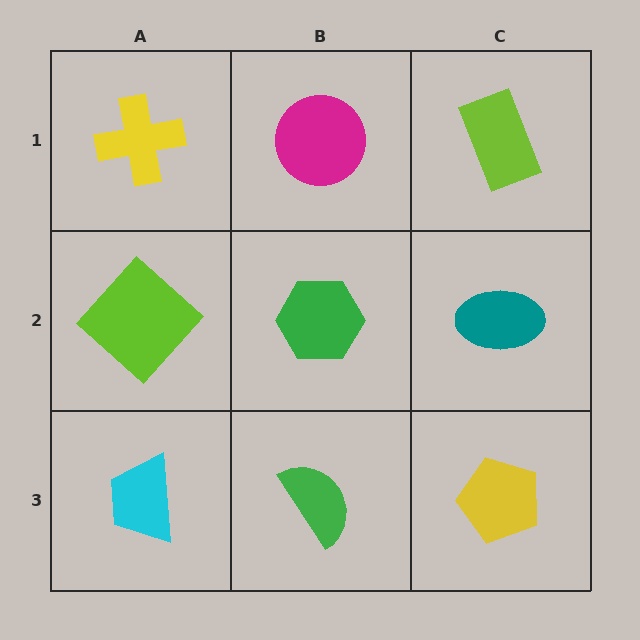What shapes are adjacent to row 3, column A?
A lime diamond (row 2, column A), a green semicircle (row 3, column B).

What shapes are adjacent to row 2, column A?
A yellow cross (row 1, column A), a cyan trapezoid (row 3, column A), a green hexagon (row 2, column B).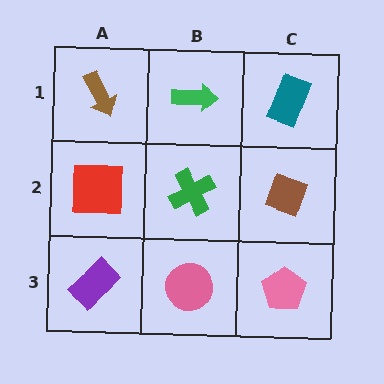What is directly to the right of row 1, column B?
A teal rectangle.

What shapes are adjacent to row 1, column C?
A brown diamond (row 2, column C), a green arrow (row 1, column B).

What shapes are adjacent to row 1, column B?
A green cross (row 2, column B), a brown arrow (row 1, column A), a teal rectangle (row 1, column C).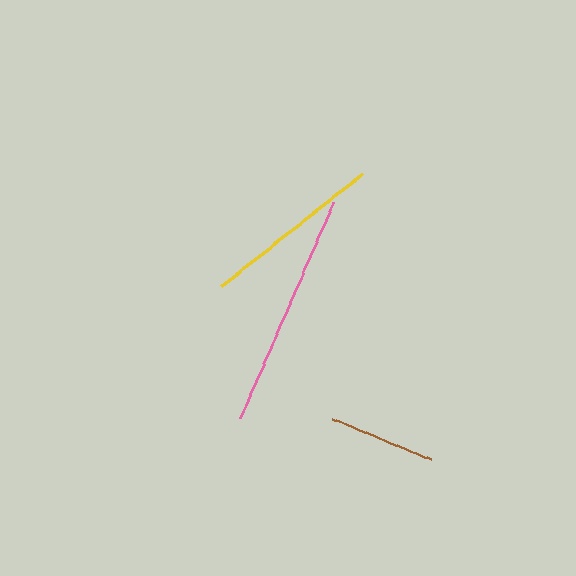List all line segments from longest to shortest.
From longest to shortest: pink, yellow, brown.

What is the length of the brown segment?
The brown segment is approximately 107 pixels long.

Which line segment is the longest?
The pink line is the longest at approximately 234 pixels.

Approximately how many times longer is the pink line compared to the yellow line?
The pink line is approximately 1.3 times the length of the yellow line.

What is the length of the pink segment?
The pink segment is approximately 234 pixels long.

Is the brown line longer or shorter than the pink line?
The pink line is longer than the brown line.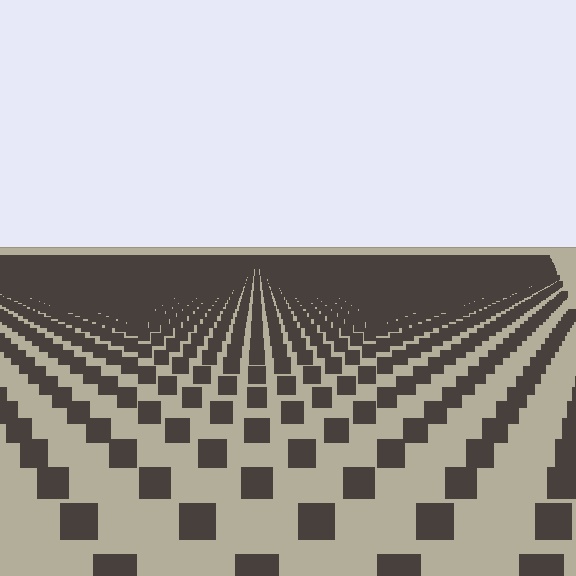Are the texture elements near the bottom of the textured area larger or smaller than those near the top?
Larger. Near the bottom, elements are closer to the viewer and appear at a bigger on-screen size.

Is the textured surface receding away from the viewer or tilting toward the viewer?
The surface is receding away from the viewer. Texture elements get smaller and denser toward the top.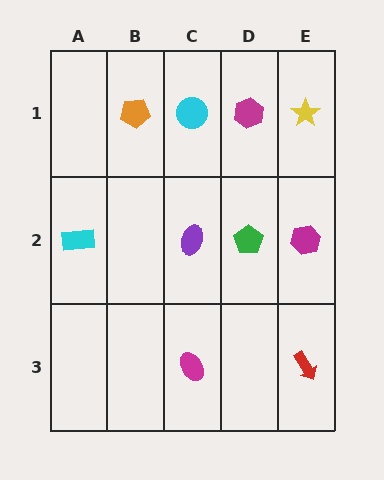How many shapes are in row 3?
2 shapes.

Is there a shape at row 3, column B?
No, that cell is empty.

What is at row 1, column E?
A yellow star.